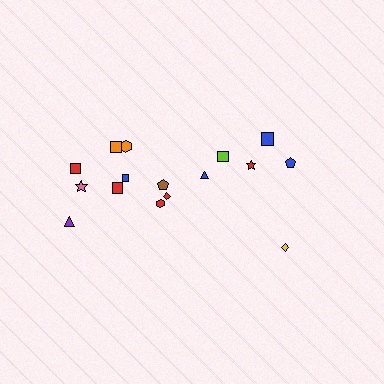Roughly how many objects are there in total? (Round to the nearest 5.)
Roughly 15 objects in total.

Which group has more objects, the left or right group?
The left group.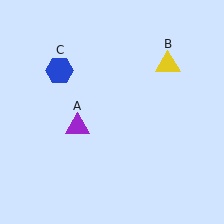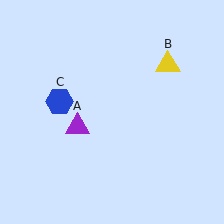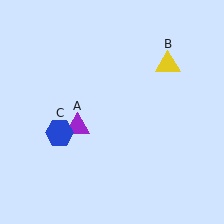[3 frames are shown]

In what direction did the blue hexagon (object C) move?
The blue hexagon (object C) moved down.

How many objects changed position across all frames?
1 object changed position: blue hexagon (object C).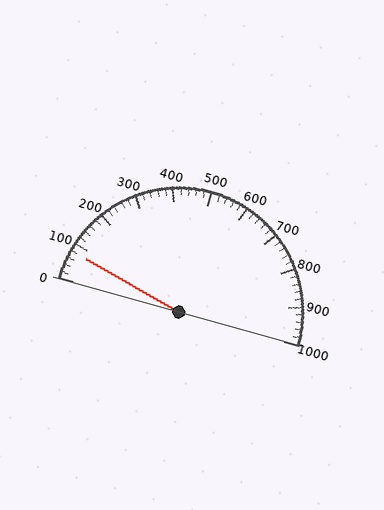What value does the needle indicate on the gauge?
The needle indicates approximately 80.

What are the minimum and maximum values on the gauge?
The gauge ranges from 0 to 1000.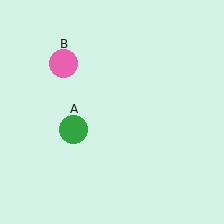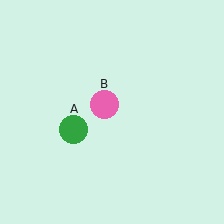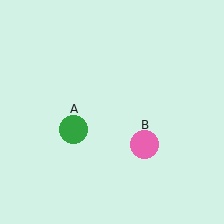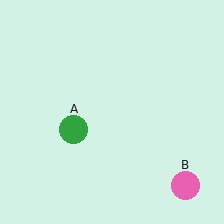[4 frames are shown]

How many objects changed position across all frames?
1 object changed position: pink circle (object B).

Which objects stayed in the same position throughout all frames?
Green circle (object A) remained stationary.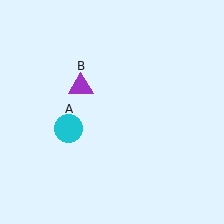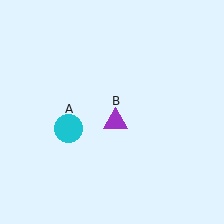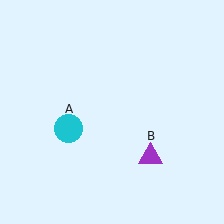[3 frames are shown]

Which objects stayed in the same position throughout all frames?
Cyan circle (object A) remained stationary.